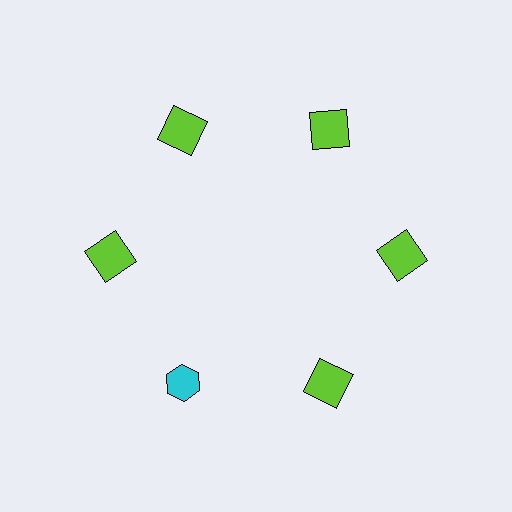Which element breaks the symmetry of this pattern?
The cyan hexagon at roughly the 7 o'clock position breaks the symmetry. All other shapes are lime squares.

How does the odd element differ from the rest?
It differs in both color (cyan instead of lime) and shape (hexagon instead of square).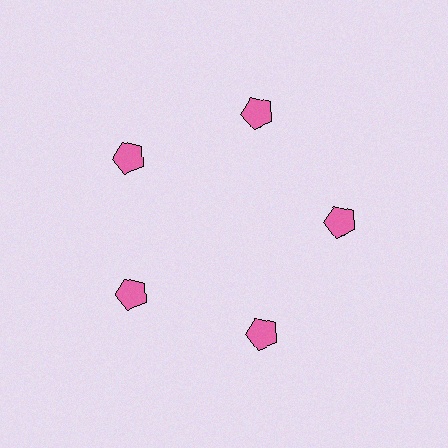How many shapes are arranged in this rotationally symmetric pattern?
There are 5 shapes, arranged in 5 groups of 1.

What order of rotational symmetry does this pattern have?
This pattern has 5-fold rotational symmetry.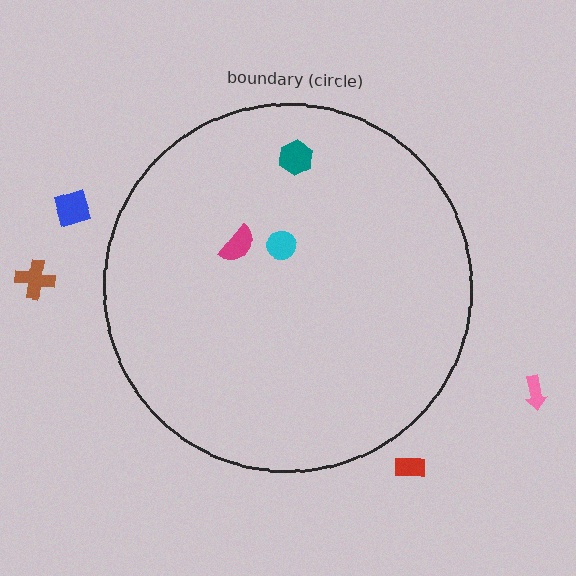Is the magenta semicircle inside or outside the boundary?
Inside.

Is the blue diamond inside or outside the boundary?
Outside.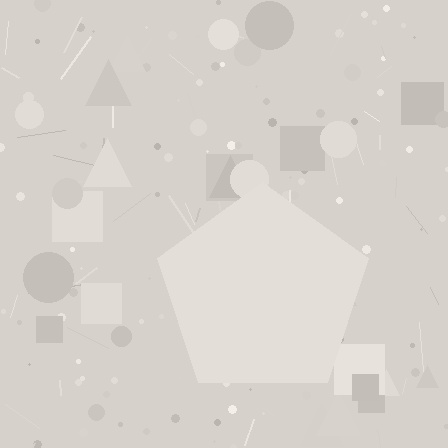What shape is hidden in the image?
A pentagon is hidden in the image.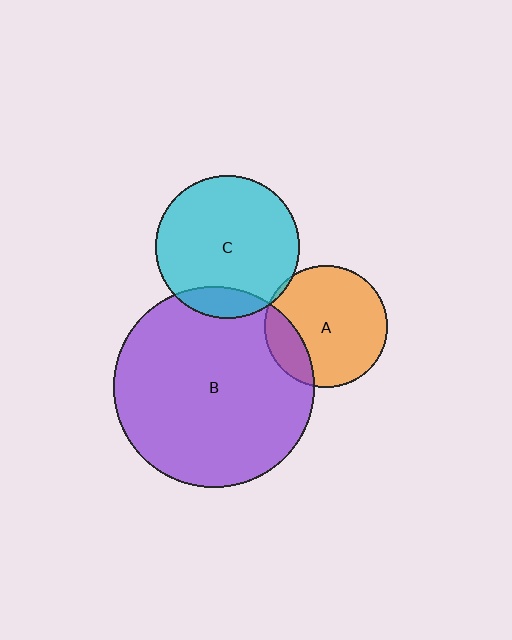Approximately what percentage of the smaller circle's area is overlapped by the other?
Approximately 15%.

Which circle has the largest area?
Circle B (purple).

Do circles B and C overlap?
Yes.